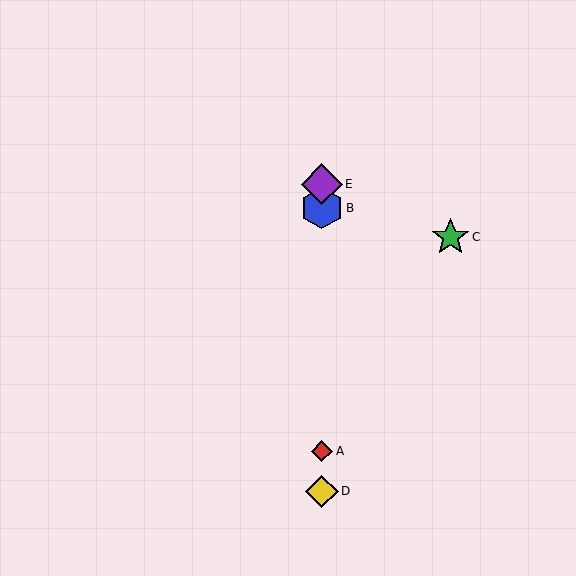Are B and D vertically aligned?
Yes, both are at x≈322.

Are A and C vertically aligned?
No, A is at x≈322 and C is at x≈451.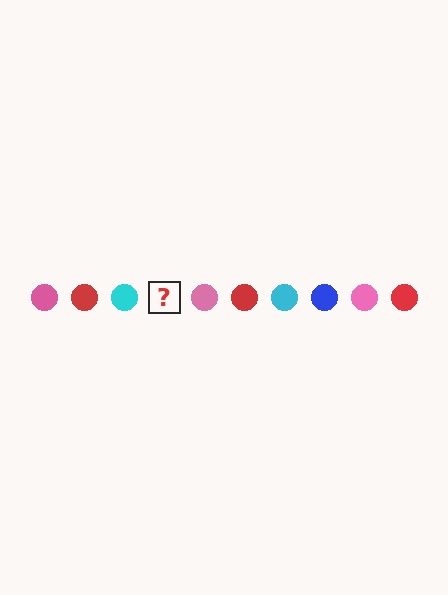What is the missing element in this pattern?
The missing element is a blue circle.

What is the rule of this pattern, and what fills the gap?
The rule is that the pattern cycles through pink, red, cyan, blue circles. The gap should be filled with a blue circle.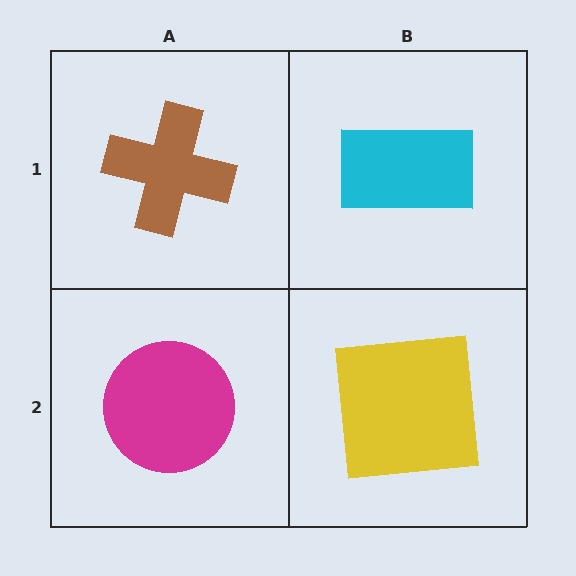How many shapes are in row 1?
2 shapes.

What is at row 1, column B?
A cyan rectangle.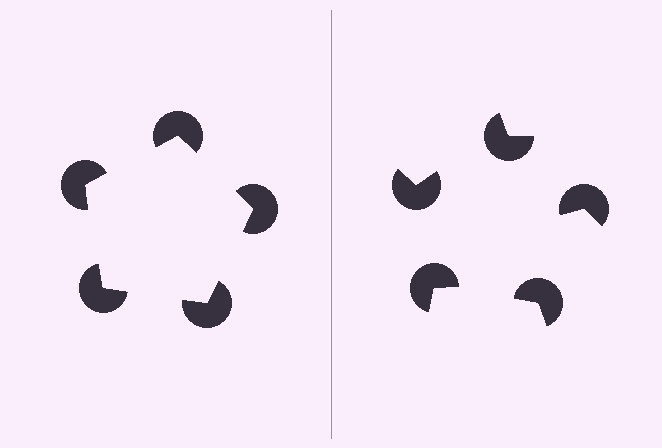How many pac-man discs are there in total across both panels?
10 — 5 on each side.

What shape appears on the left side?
An illusory pentagon.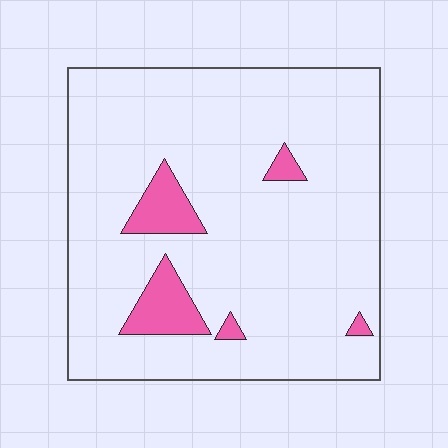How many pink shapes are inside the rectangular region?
5.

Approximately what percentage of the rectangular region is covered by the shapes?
Approximately 10%.